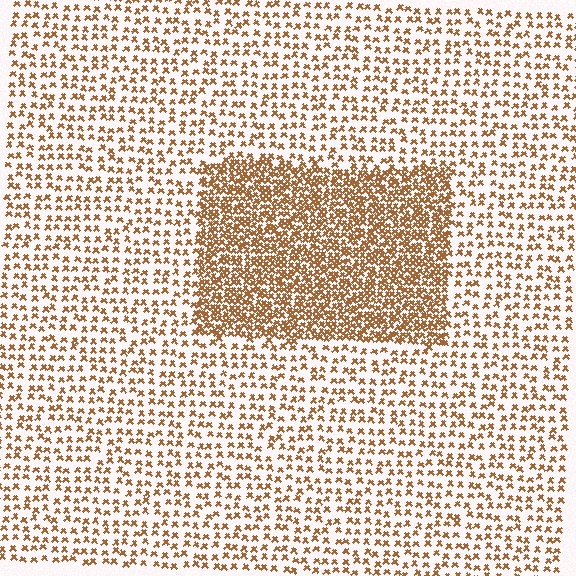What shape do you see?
I see a rectangle.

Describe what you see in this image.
The image contains small brown elements arranged at two different densities. A rectangle-shaped region is visible where the elements are more densely packed than the surrounding area.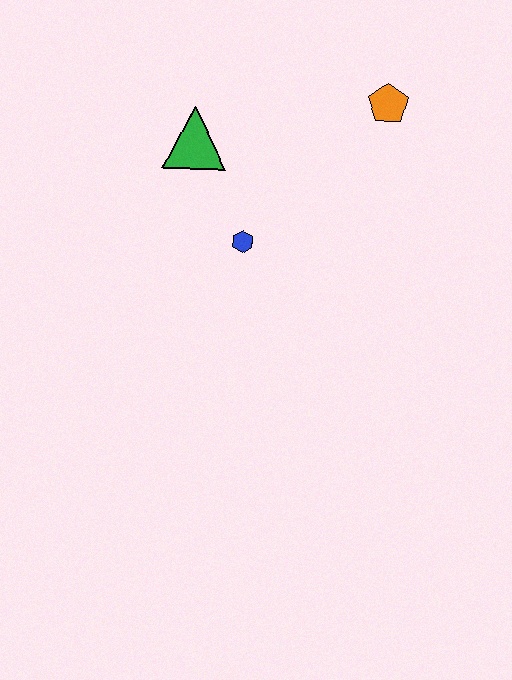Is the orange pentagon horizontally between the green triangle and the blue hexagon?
No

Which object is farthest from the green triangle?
The orange pentagon is farthest from the green triangle.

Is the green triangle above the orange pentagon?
No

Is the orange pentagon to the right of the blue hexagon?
Yes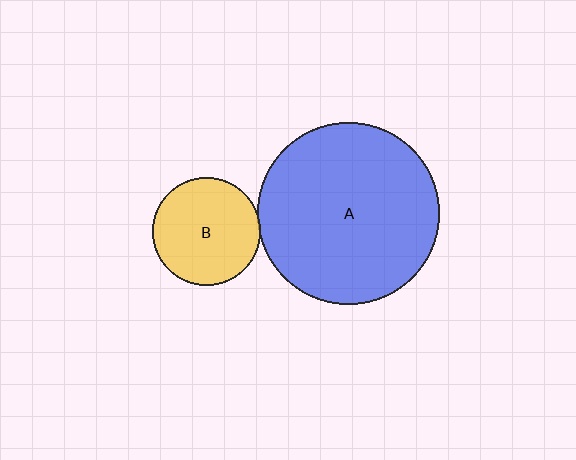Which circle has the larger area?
Circle A (blue).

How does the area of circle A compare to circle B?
Approximately 2.8 times.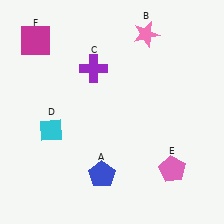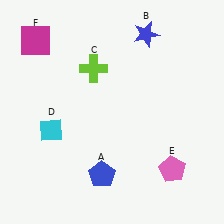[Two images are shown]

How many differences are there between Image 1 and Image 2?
There are 2 differences between the two images.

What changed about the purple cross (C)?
In Image 1, C is purple. In Image 2, it changed to lime.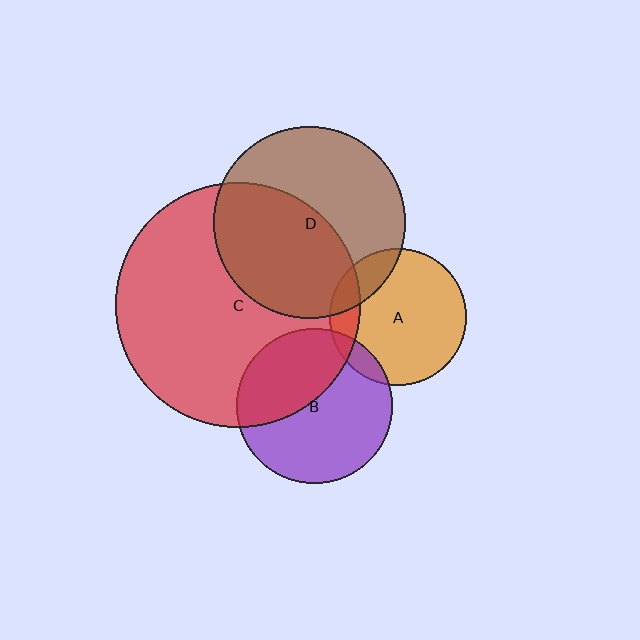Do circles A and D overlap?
Yes.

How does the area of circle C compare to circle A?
Approximately 3.2 times.